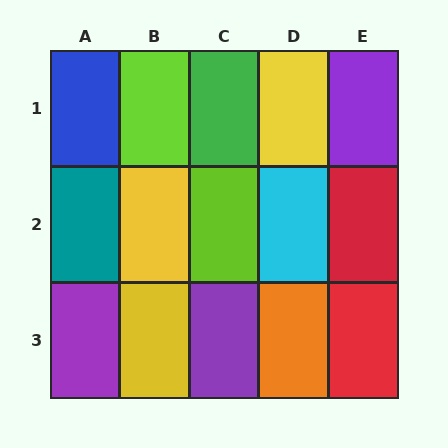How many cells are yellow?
3 cells are yellow.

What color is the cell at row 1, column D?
Yellow.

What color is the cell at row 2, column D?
Cyan.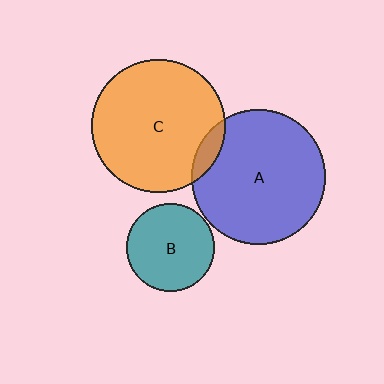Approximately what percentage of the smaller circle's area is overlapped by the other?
Approximately 10%.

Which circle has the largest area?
Circle A (blue).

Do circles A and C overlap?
Yes.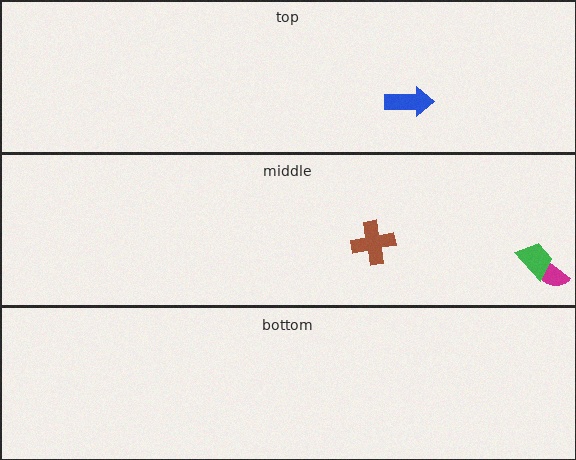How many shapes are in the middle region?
3.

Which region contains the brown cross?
The middle region.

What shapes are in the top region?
The blue arrow.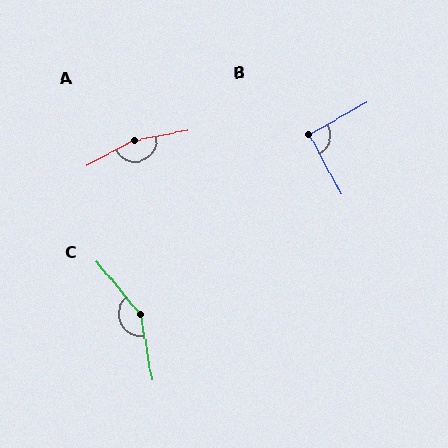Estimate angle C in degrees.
Approximately 150 degrees.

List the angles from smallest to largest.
B (91°), C (150°), A (162°).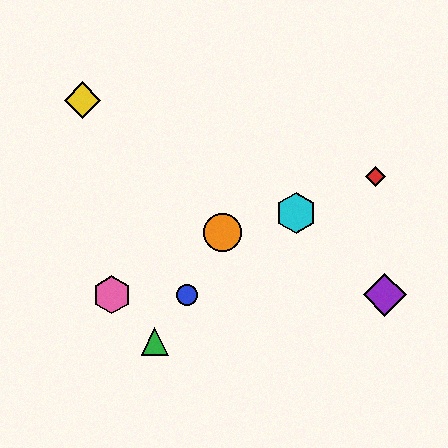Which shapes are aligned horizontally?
The blue circle, the purple diamond, the pink hexagon are aligned horizontally.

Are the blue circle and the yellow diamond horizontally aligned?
No, the blue circle is at y≈295 and the yellow diamond is at y≈100.